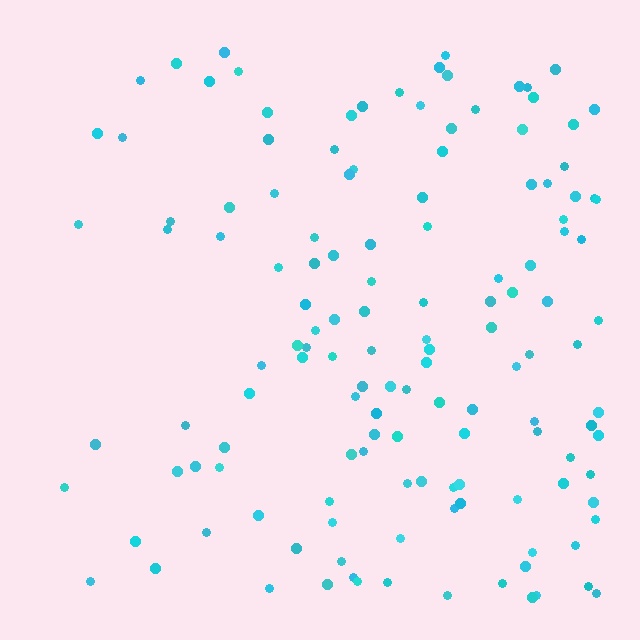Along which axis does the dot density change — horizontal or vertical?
Horizontal.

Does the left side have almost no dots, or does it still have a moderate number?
Still a moderate number, just noticeably fewer than the right.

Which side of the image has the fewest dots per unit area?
The left.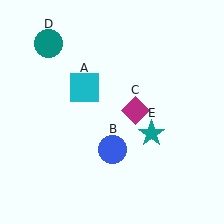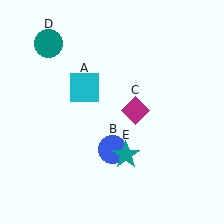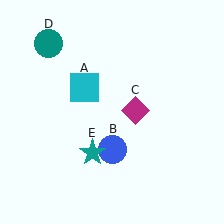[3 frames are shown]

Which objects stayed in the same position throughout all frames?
Cyan square (object A) and blue circle (object B) and magenta diamond (object C) and teal circle (object D) remained stationary.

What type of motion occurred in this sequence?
The teal star (object E) rotated clockwise around the center of the scene.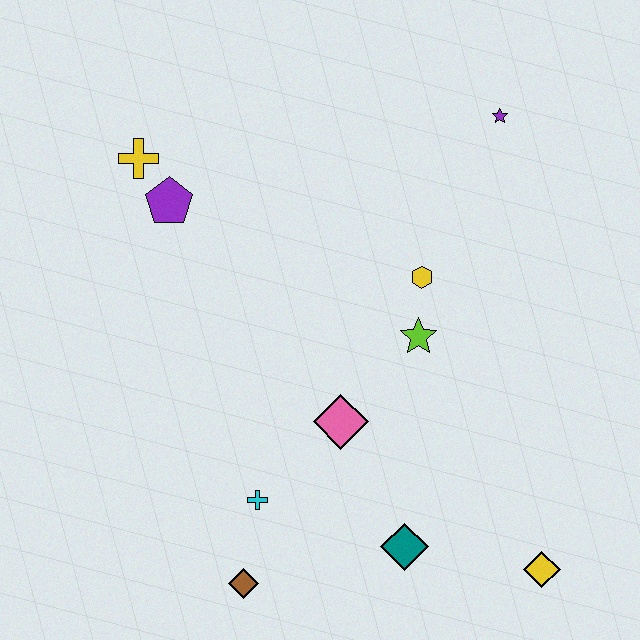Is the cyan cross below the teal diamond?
No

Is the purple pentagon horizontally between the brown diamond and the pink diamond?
No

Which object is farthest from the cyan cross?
The purple star is farthest from the cyan cross.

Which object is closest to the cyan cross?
The brown diamond is closest to the cyan cross.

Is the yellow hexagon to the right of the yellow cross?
Yes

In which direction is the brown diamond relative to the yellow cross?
The brown diamond is below the yellow cross.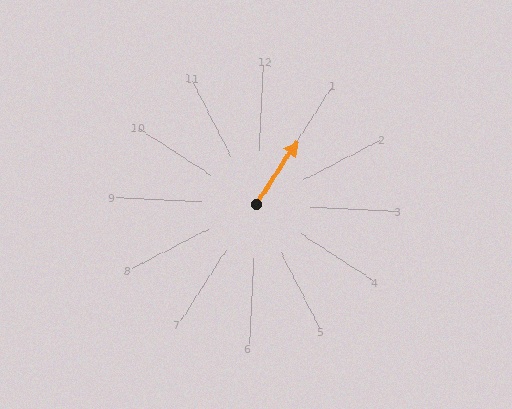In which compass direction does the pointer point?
Northeast.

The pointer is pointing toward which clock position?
Roughly 1 o'clock.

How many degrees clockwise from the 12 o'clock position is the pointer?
Approximately 30 degrees.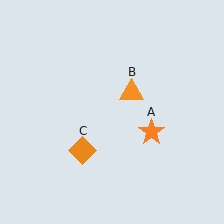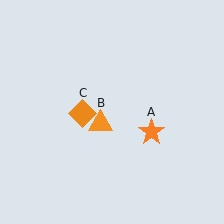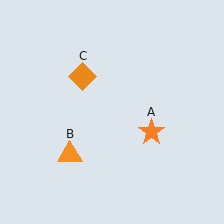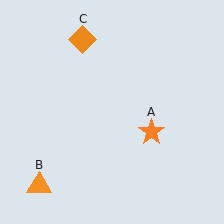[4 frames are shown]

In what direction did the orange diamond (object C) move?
The orange diamond (object C) moved up.